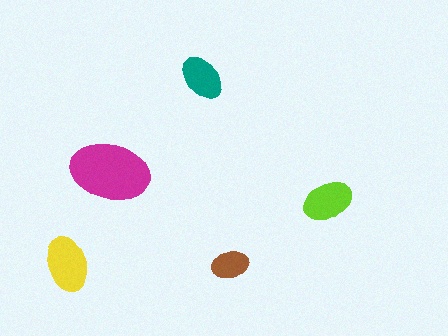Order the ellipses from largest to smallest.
the magenta one, the yellow one, the lime one, the teal one, the brown one.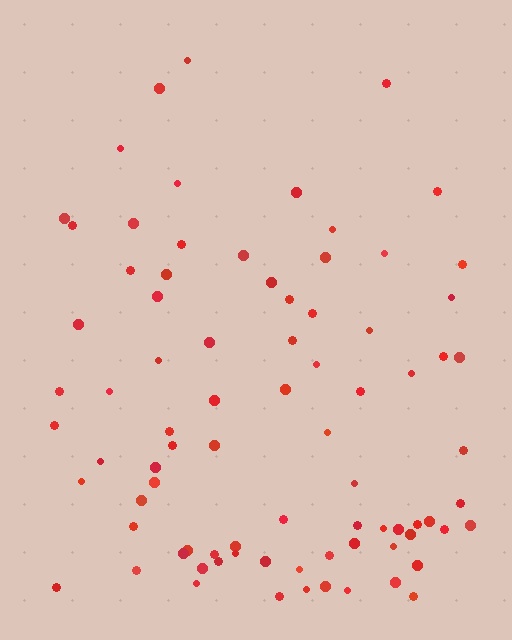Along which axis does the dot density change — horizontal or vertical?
Vertical.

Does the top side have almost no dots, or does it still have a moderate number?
Still a moderate number, just noticeably fewer than the bottom.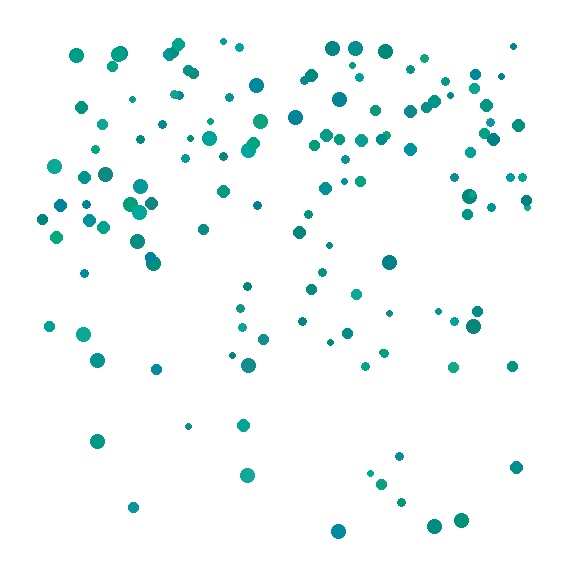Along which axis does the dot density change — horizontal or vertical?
Vertical.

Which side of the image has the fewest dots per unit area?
The bottom.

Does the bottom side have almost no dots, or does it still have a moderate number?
Still a moderate number, just noticeably fewer than the top.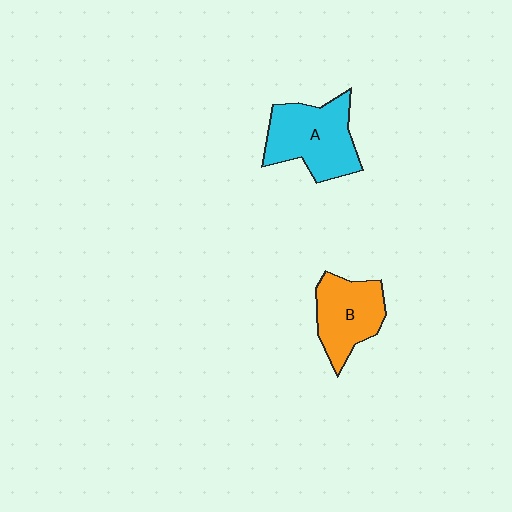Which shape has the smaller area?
Shape B (orange).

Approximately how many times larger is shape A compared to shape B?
Approximately 1.2 times.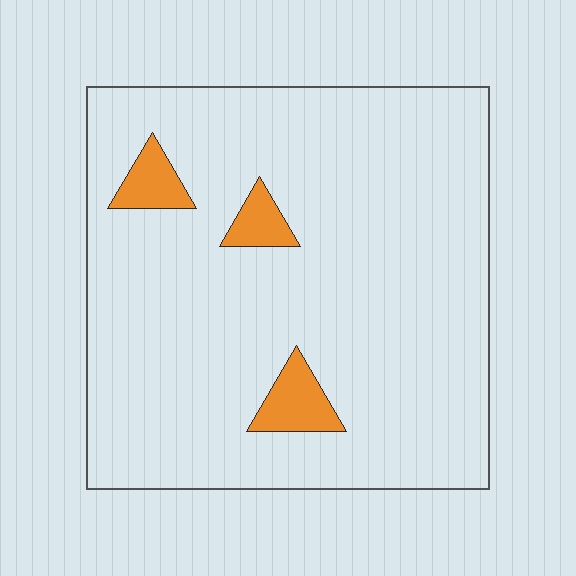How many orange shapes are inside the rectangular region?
3.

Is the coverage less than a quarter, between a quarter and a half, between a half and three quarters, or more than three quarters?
Less than a quarter.